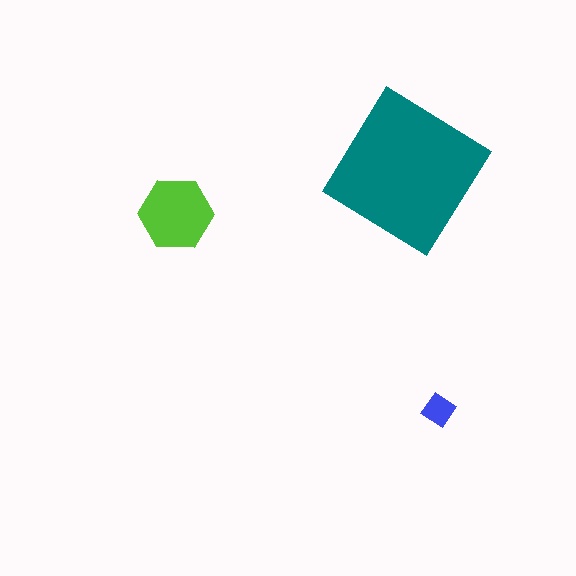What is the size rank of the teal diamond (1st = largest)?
1st.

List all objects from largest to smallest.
The teal diamond, the lime hexagon, the blue diamond.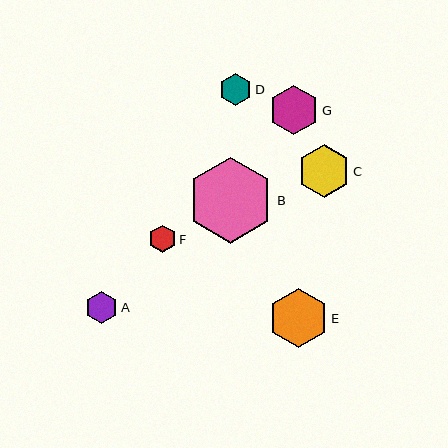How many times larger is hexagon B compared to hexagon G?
Hexagon B is approximately 1.7 times the size of hexagon G.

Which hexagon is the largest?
Hexagon B is the largest with a size of approximately 86 pixels.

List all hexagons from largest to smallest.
From largest to smallest: B, E, C, G, D, A, F.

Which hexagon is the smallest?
Hexagon F is the smallest with a size of approximately 27 pixels.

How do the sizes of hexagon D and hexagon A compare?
Hexagon D and hexagon A are approximately the same size.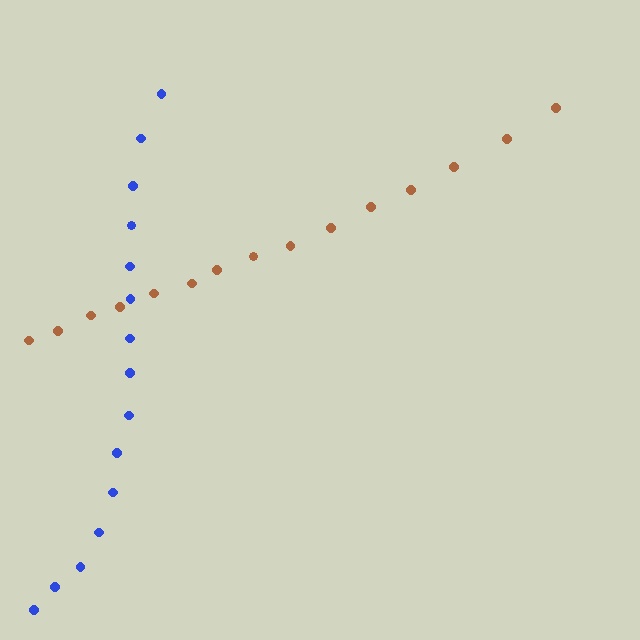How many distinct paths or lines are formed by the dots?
There are 2 distinct paths.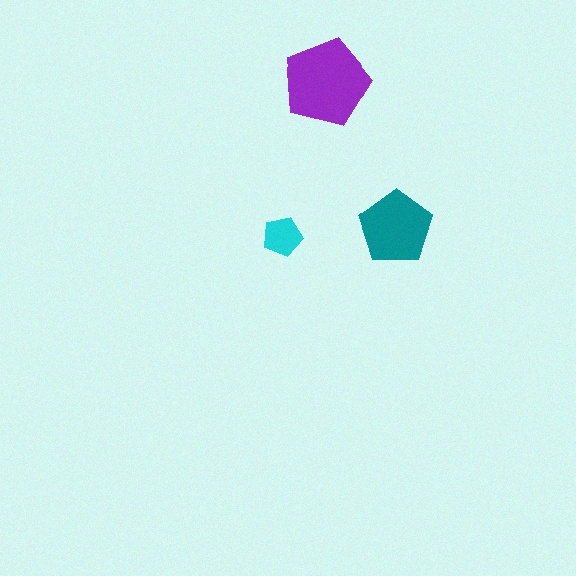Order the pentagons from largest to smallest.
the purple one, the teal one, the cyan one.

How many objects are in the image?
There are 3 objects in the image.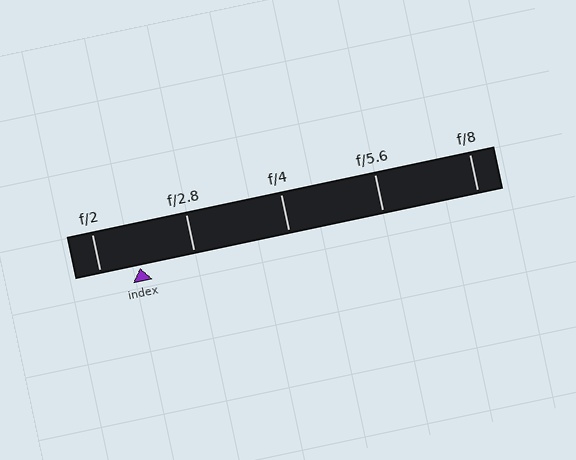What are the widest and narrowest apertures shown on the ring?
The widest aperture shown is f/2 and the narrowest is f/8.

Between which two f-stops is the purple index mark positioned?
The index mark is between f/2 and f/2.8.